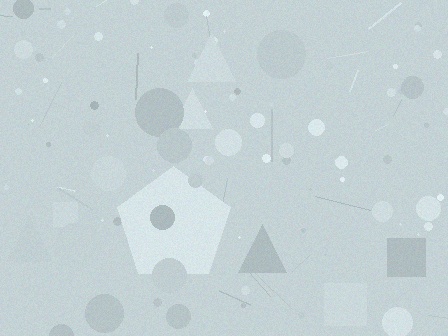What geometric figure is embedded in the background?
A pentagon is embedded in the background.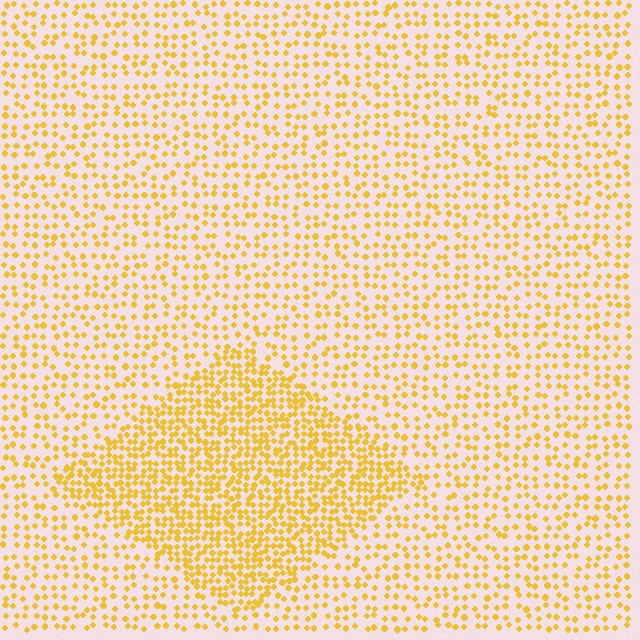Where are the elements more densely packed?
The elements are more densely packed inside the diamond boundary.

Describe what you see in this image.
The image contains small yellow elements arranged at two different densities. A diamond-shaped region is visible where the elements are more densely packed than the surrounding area.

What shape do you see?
I see a diamond.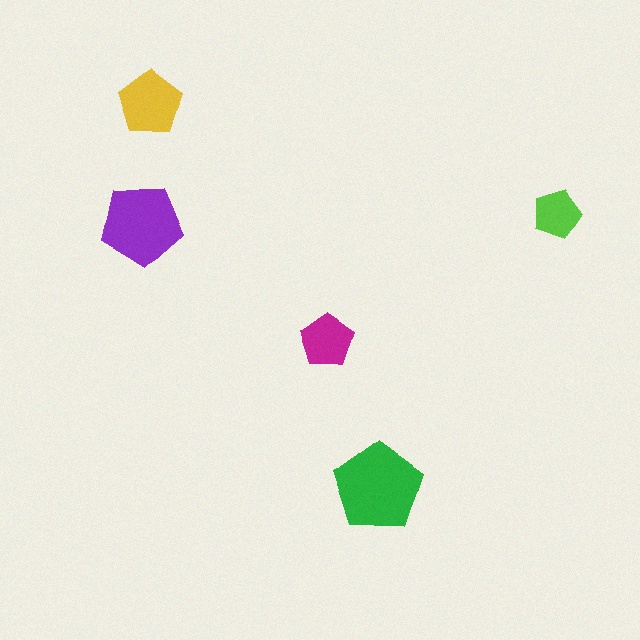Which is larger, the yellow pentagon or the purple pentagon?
The purple one.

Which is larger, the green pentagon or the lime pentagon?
The green one.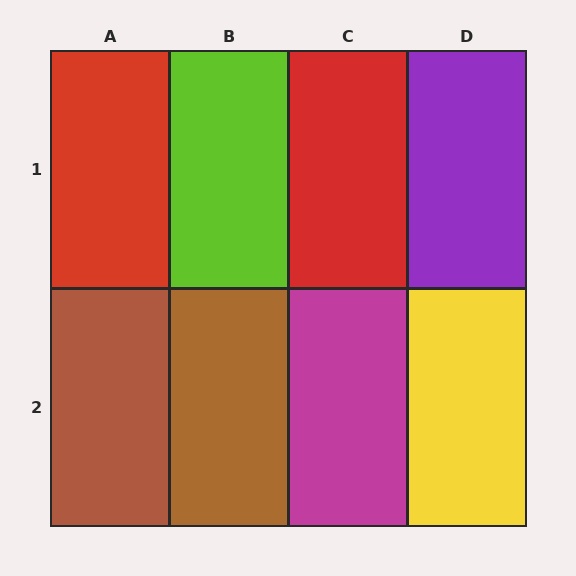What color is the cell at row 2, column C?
Magenta.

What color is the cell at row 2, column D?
Yellow.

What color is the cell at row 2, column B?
Brown.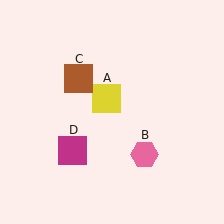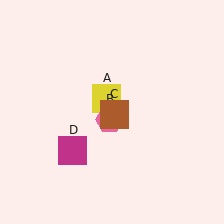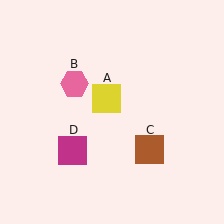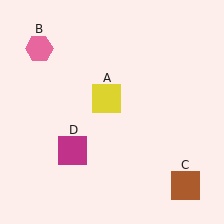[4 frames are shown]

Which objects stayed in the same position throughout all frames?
Yellow square (object A) and magenta square (object D) remained stationary.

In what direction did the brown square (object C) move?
The brown square (object C) moved down and to the right.